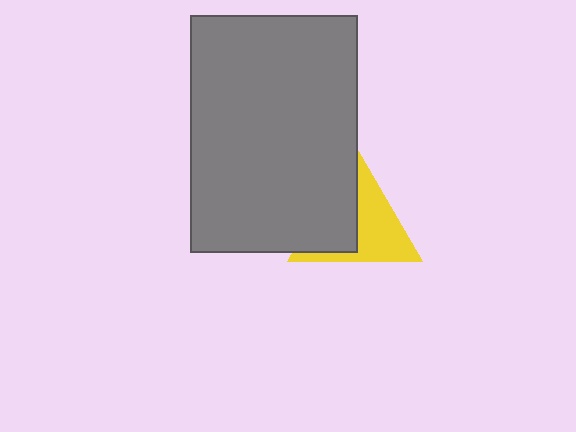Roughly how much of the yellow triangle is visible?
About half of it is visible (roughly 53%).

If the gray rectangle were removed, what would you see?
You would see the complete yellow triangle.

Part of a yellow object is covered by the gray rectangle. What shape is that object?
It is a triangle.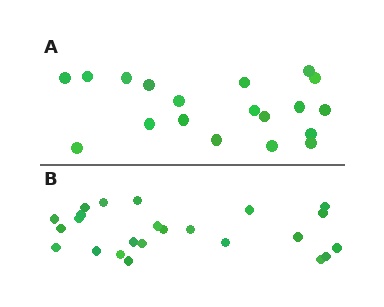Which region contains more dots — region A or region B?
Region B (the bottom region) has more dots.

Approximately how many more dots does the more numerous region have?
Region B has about 5 more dots than region A.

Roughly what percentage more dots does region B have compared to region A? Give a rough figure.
About 25% more.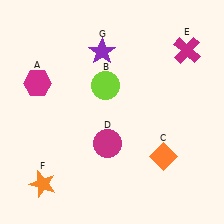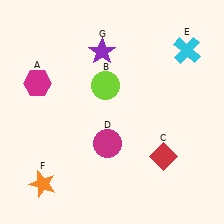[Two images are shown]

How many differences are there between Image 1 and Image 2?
There are 2 differences between the two images.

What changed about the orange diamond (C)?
In Image 1, C is orange. In Image 2, it changed to red.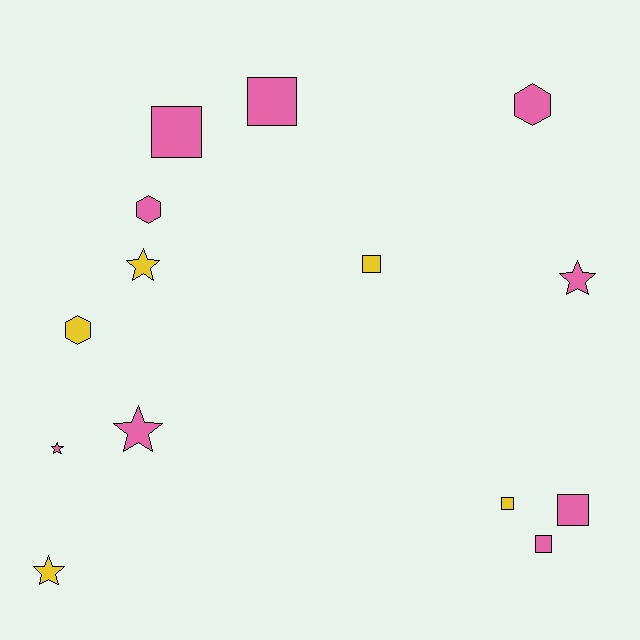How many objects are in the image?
There are 14 objects.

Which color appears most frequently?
Pink, with 9 objects.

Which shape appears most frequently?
Square, with 6 objects.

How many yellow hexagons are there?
There is 1 yellow hexagon.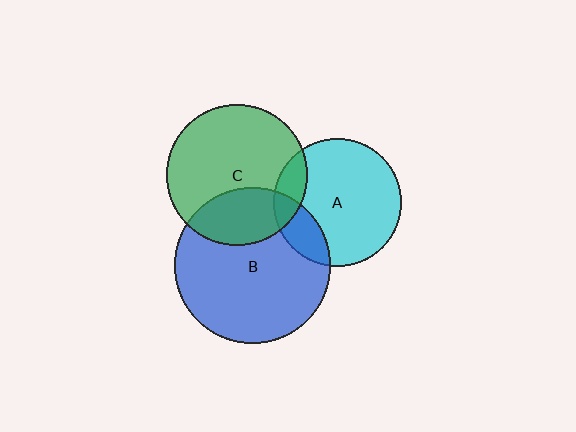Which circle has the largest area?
Circle B (blue).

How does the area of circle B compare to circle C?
Approximately 1.2 times.